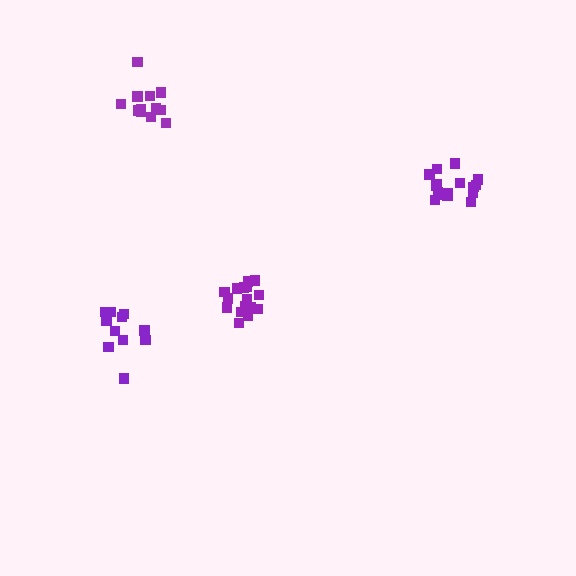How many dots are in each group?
Group 1: 11 dots, Group 2: 17 dots, Group 3: 17 dots, Group 4: 12 dots (57 total).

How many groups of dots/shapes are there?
There are 4 groups.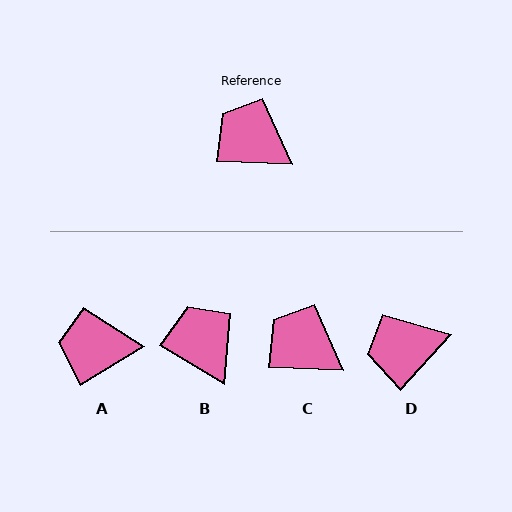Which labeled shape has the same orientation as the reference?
C.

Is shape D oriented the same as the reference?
No, it is off by about 50 degrees.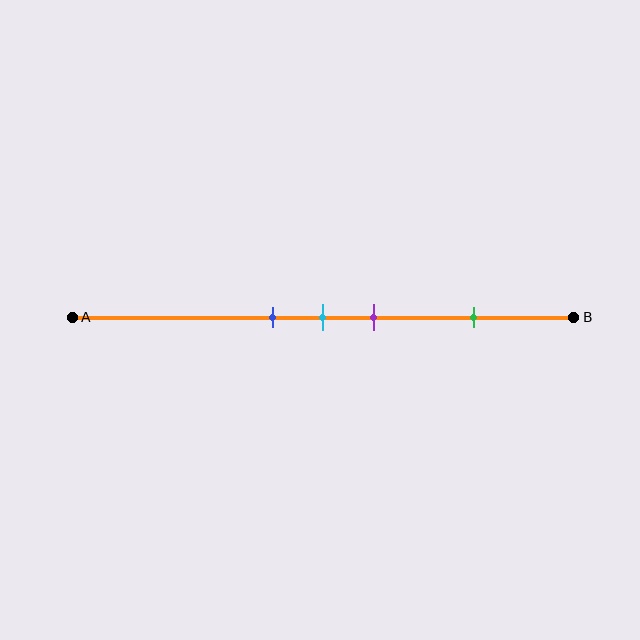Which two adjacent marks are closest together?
The blue and cyan marks are the closest adjacent pair.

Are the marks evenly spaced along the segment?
No, the marks are not evenly spaced.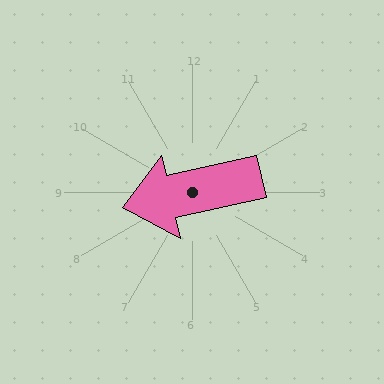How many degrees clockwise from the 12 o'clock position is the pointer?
Approximately 257 degrees.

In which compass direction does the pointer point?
West.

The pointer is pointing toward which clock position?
Roughly 9 o'clock.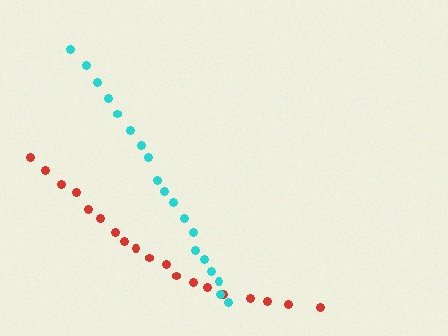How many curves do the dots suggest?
There are 2 distinct paths.